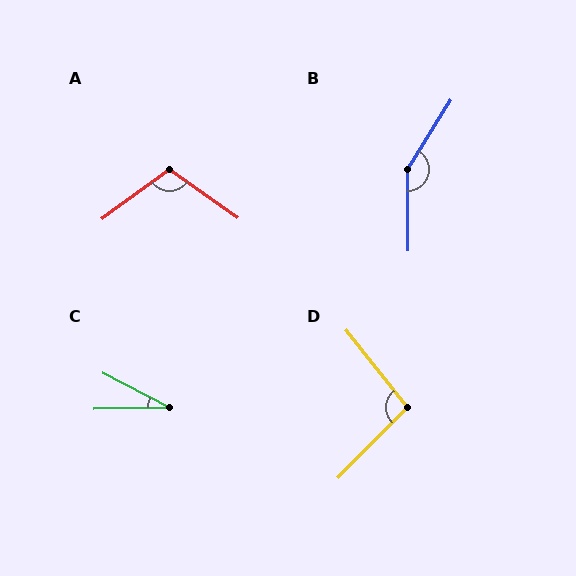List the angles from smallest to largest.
C (28°), D (97°), A (109°), B (148°).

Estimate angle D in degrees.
Approximately 97 degrees.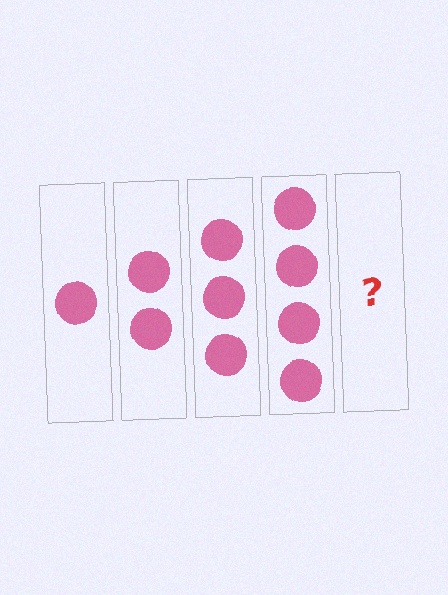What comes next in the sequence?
The next element should be 5 circles.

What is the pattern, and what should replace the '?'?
The pattern is that each step adds one more circle. The '?' should be 5 circles.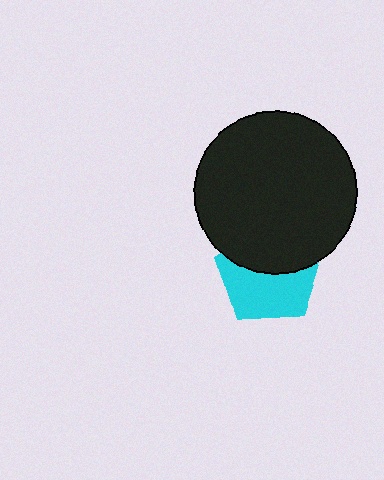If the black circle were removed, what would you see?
You would see the complete cyan pentagon.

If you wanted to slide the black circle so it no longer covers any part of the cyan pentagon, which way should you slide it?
Slide it up — that is the most direct way to separate the two shapes.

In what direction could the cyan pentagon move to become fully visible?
The cyan pentagon could move down. That would shift it out from behind the black circle entirely.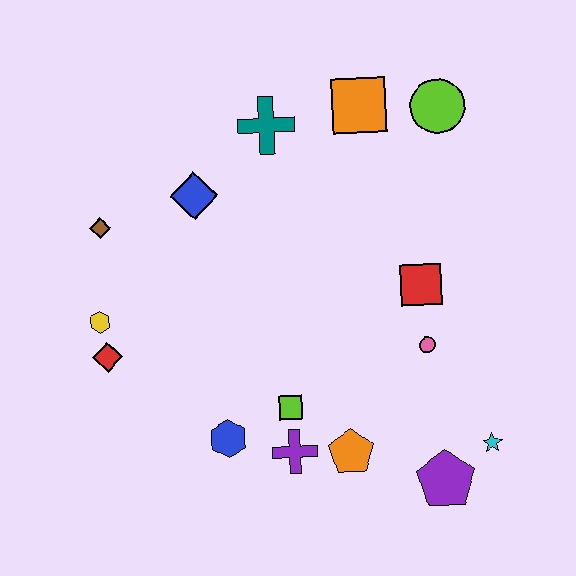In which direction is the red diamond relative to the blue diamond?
The red diamond is below the blue diamond.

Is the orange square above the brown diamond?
Yes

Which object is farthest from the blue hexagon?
The lime circle is farthest from the blue hexagon.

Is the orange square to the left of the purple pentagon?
Yes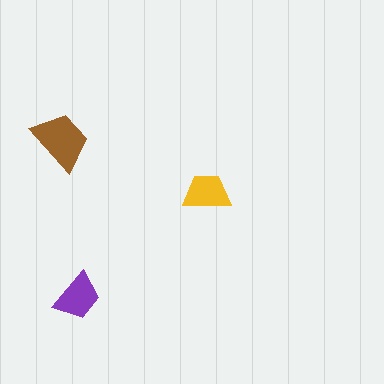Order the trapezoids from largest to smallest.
the brown one, the purple one, the yellow one.